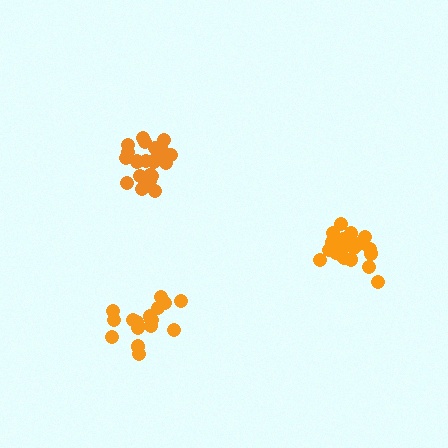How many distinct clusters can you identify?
There are 3 distinct clusters.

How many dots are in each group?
Group 1: 20 dots, Group 2: 21 dots, Group 3: 16 dots (57 total).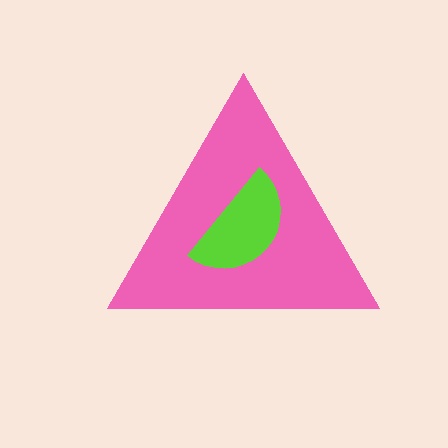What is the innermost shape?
The lime semicircle.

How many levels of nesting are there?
2.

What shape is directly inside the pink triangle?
The lime semicircle.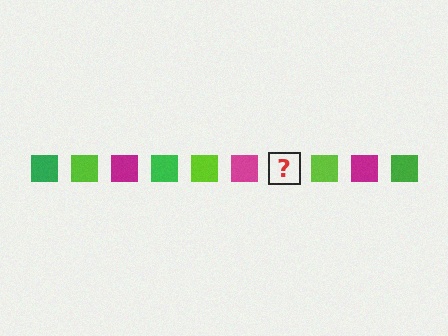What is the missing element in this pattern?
The missing element is a green square.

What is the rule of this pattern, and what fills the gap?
The rule is that the pattern cycles through green, lime, magenta squares. The gap should be filled with a green square.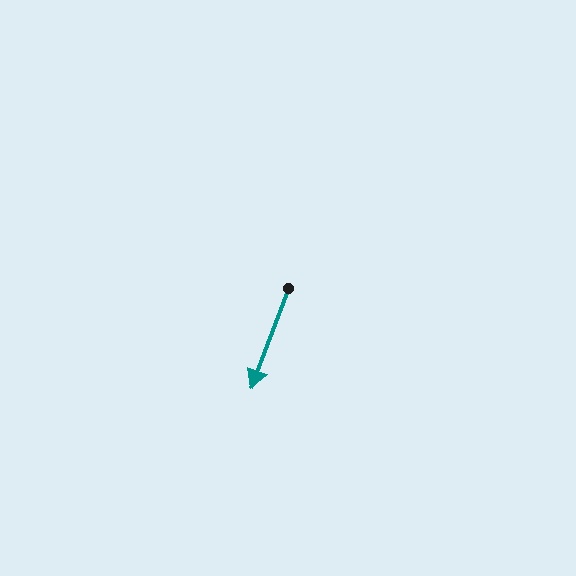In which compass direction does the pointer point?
South.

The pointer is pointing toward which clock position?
Roughly 7 o'clock.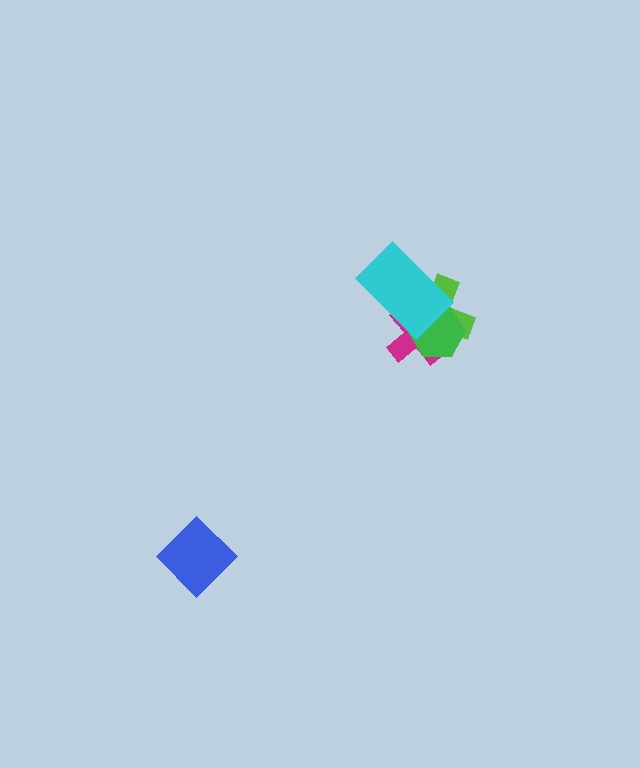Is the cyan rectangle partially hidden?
No, no other shape covers it.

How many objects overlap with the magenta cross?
3 objects overlap with the magenta cross.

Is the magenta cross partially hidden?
Yes, it is partially covered by another shape.